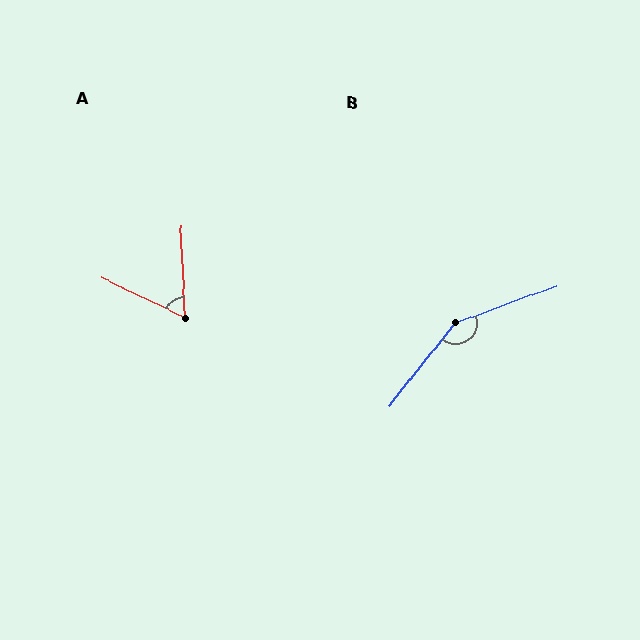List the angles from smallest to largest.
A (62°), B (148°).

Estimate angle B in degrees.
Approximately 148 degrees.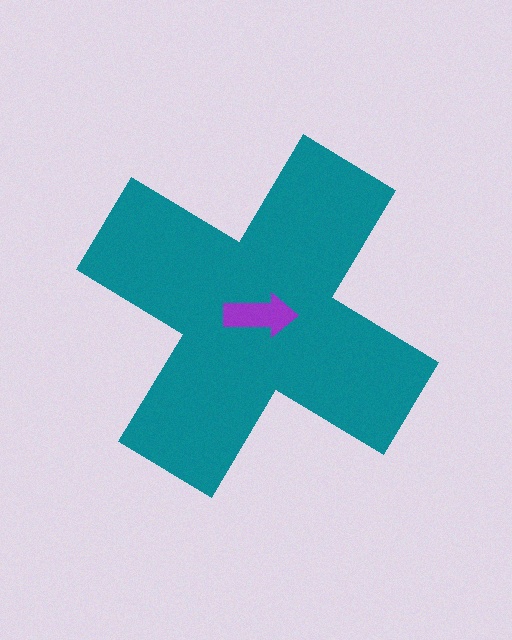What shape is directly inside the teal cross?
The purple arrow.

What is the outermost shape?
The teal cross.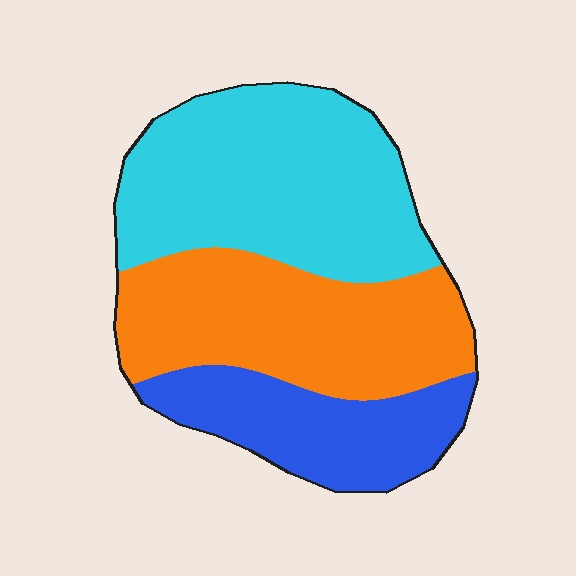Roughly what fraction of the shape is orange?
Orange takes up between a quarter and a half of the shape.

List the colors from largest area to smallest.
From largest to smallest: cyan, orange, blue.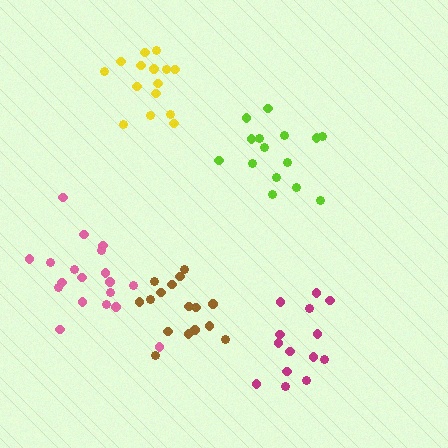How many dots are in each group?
Group 1: 15 dots, Group 2: 14 dots, Group 3: 19 dots, Group 4: 15 dots, Group 5: 16 dots (79 total).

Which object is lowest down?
The magenta cluster is bottommost.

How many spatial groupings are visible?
There are 5 spatial groupings.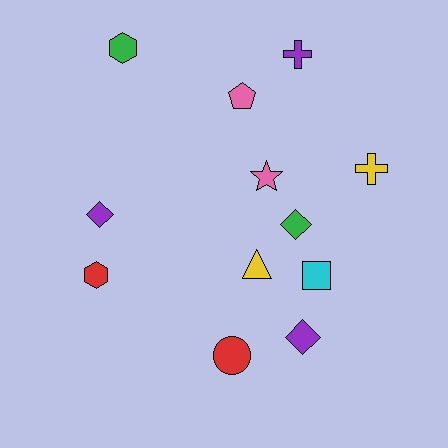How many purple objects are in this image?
There are 3 purple objects.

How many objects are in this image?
There are 12 objects.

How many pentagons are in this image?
There is 1 pentagon.